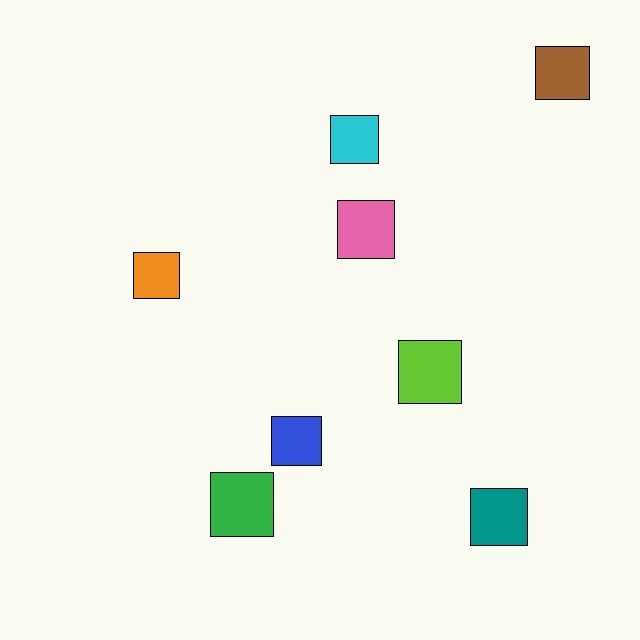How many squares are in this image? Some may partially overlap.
There are 8 squares.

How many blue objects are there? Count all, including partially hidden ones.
There is 1 blue object.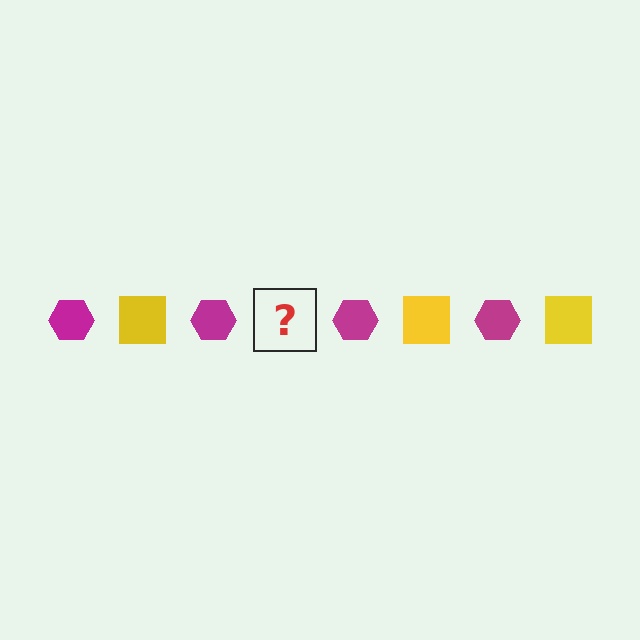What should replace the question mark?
The question mark should be replaced with a yellow square.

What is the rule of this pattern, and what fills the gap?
The rule is that the pattern alternates between magenta hexagon and yellow square. The gap should be filled with a yellow square.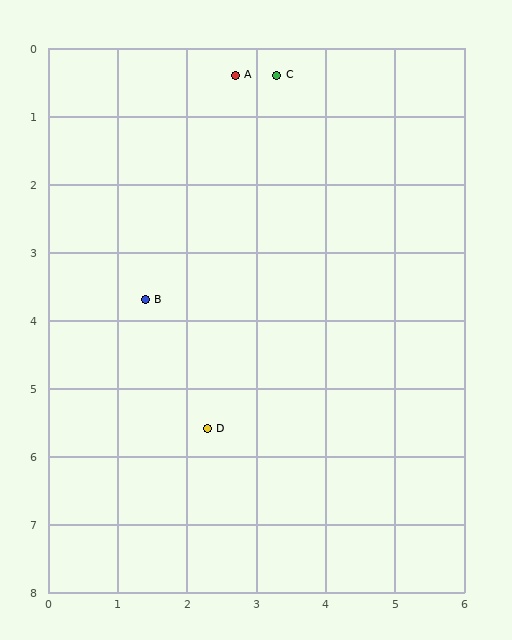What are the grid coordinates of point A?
Point A is at approximately (2.7, 0.4).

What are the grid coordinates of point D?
Point D is at approximately (2.3, 5.6).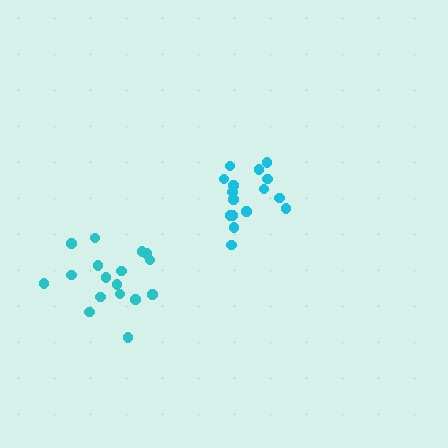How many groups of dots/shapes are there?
There are 2 groups.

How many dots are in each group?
Group 1: 16 dots, Group 2: 17 dots (33 total).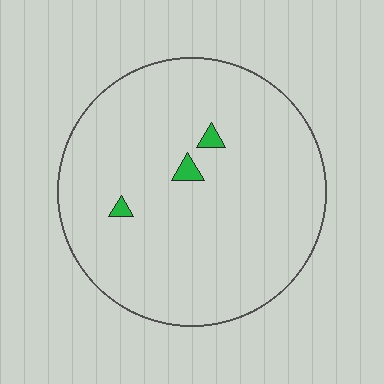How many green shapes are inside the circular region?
3.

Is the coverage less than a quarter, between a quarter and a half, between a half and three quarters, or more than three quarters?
Less than a quarter.